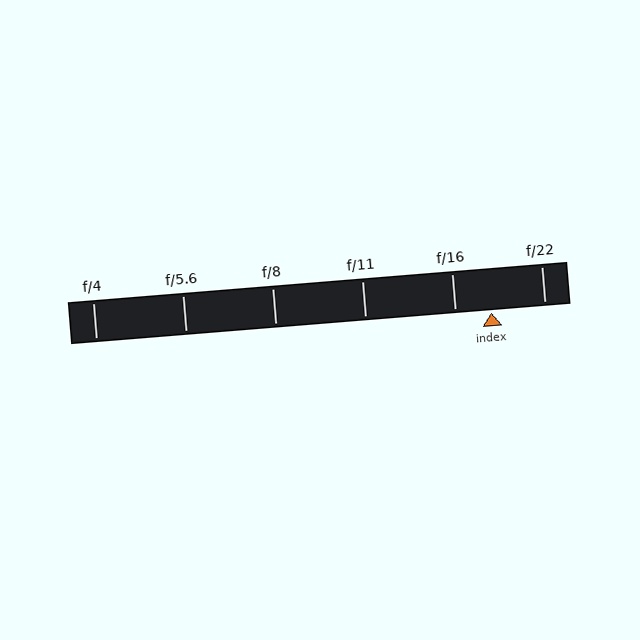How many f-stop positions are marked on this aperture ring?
There are 6 f-stop positions marked.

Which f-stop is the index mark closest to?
The index mark is closest to f/16.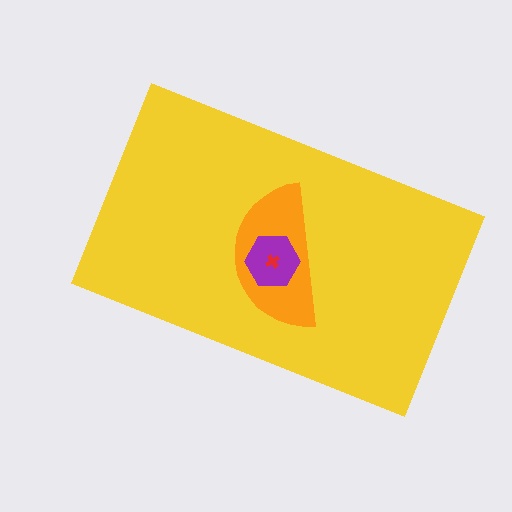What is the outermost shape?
The yellow rectangle.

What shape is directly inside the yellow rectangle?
The orange semicircle.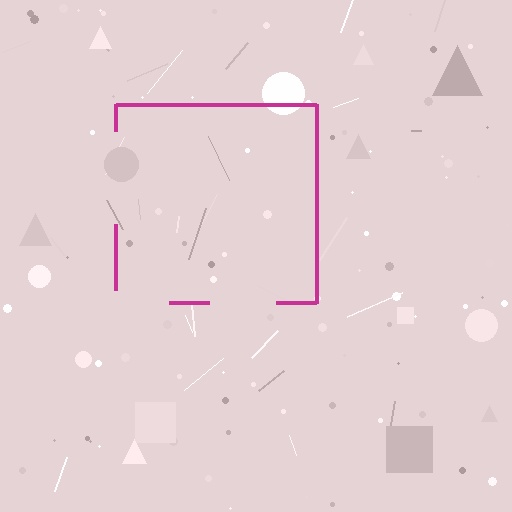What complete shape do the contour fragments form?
The contour fragments form a square.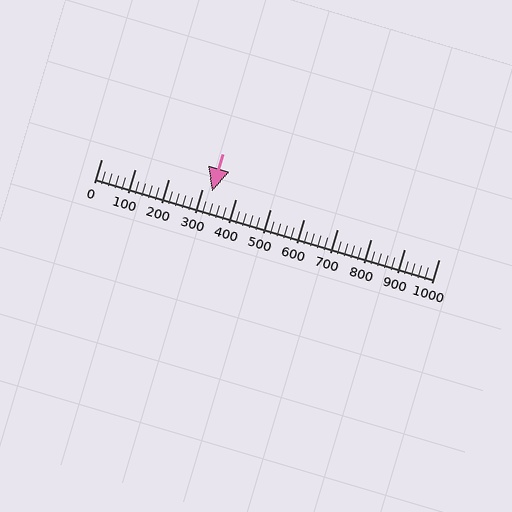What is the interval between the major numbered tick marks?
The major tick marks are spaced 100 units apart.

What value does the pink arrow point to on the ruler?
The pink arrow points to approximately 329.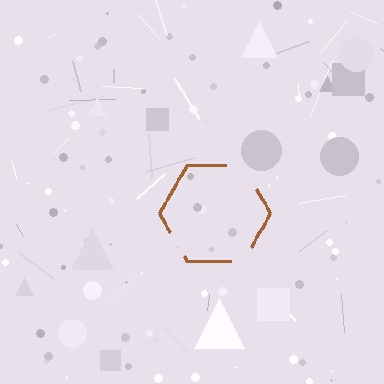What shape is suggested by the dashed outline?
The dashed outline suggests a hexagon.